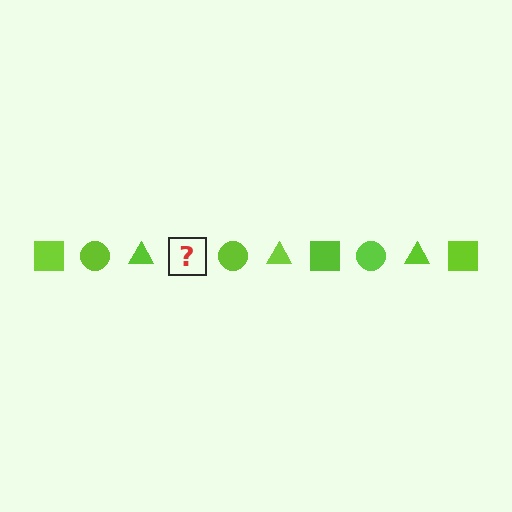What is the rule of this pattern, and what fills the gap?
The rule is that the pattern cycles through square, circle, triangle shapes in lime. The gap should be filled with a lime square.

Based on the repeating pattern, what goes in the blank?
The blank should be a lime square.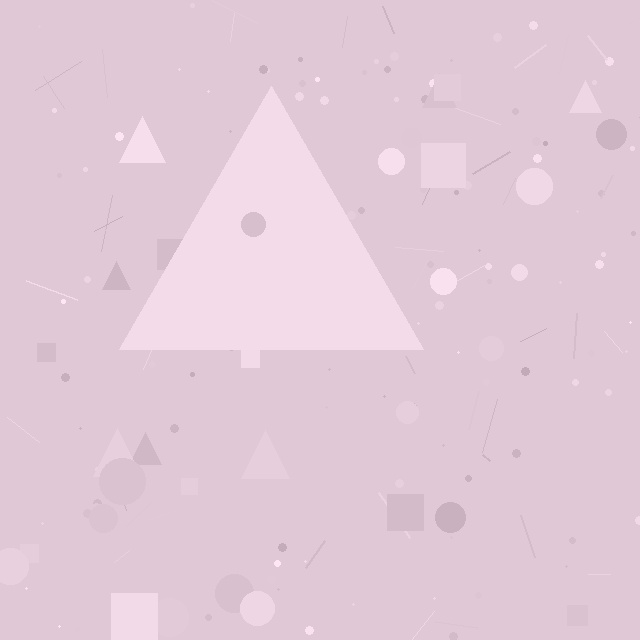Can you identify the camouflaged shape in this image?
The camouflaged shape is a triangle.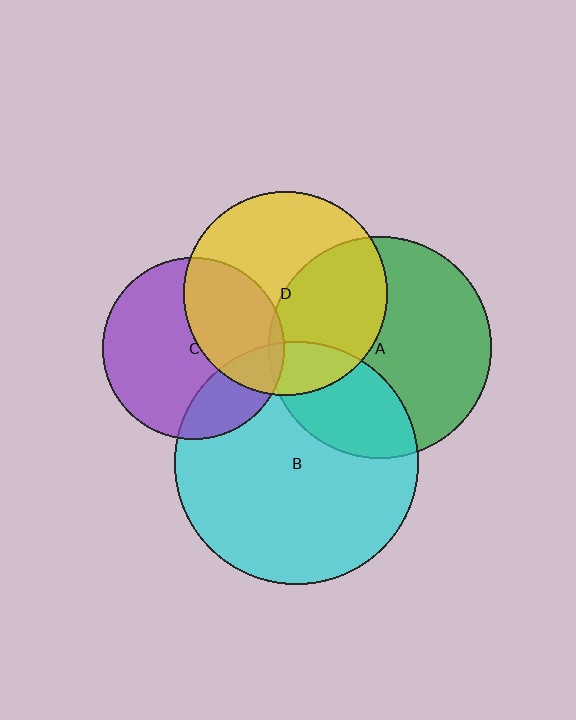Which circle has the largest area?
Circle B (cyan).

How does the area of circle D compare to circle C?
Approximately 1.3 times.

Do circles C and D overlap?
Yes.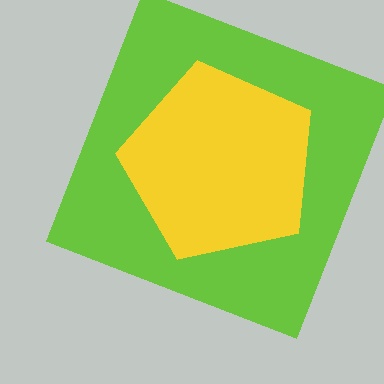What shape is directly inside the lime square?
The yellow pentagon.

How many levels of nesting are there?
2.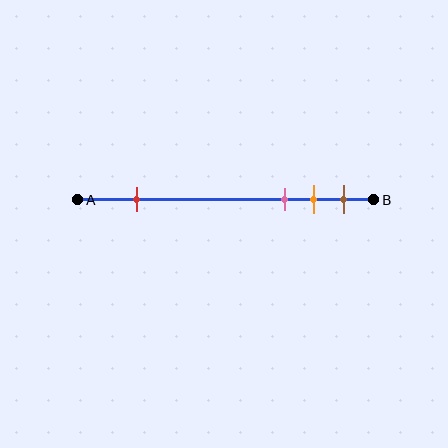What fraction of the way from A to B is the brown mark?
The brown mark is approximately 90% (0.9) of the way from A to B.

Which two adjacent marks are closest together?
The orange and brown marks are the closest adjacent pair.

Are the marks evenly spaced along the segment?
No, the marks are not evenly spaced.